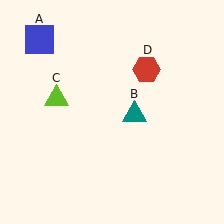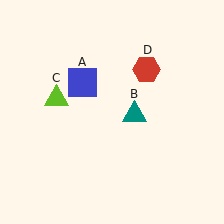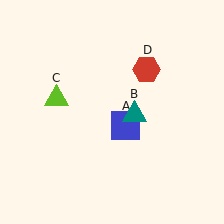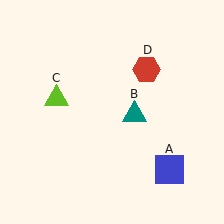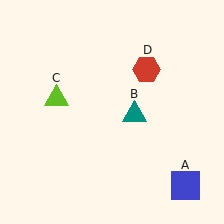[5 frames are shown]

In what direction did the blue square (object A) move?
The blue square (object A) moved down and to the right.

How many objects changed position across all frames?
1 object changed position: blue square (object A).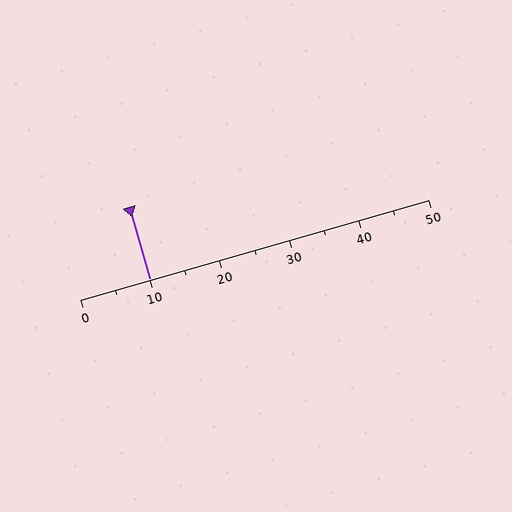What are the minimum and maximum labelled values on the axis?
The axis runs from 0 to 50.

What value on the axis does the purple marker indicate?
The marker indicates approximately 10.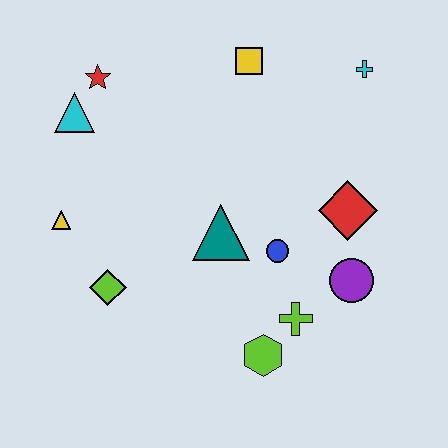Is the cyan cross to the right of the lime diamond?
Yes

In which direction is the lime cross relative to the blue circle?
The lime cross is below the blue circle.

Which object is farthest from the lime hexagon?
The red star is farthest from the lime hexagon.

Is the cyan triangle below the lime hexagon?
No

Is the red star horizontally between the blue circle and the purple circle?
No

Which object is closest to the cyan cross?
The yellow square is closest to the cyan cross.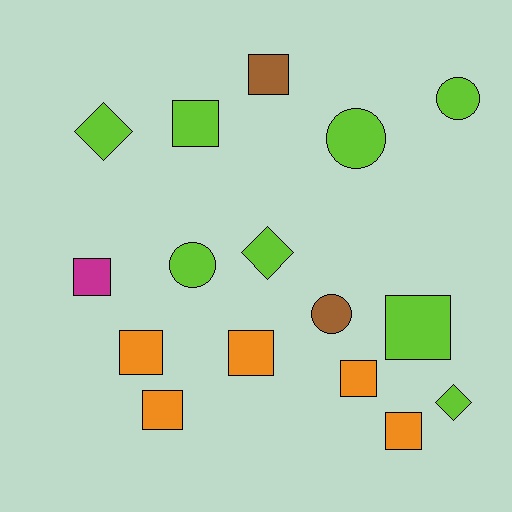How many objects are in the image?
There are 16 objects.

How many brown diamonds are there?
There are no brown diamonds.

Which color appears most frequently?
Lime, with 8 objects.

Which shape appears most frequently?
Square, with 9 objects.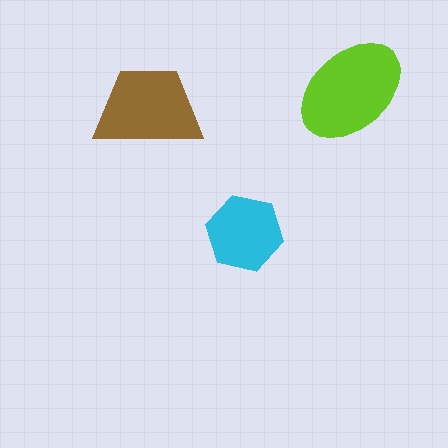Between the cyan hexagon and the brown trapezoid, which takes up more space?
The brown trapezoid.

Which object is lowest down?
The cyan hexagon is bottommost.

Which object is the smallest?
The cyan hexagon.